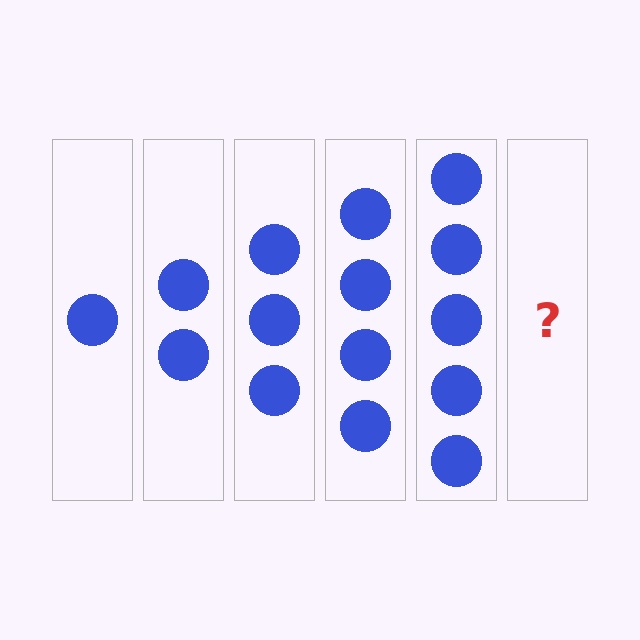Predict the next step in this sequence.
The next step is 6 circles.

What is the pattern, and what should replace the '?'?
The pattern is that each step adds one more circle. The '?' should be 6 circles.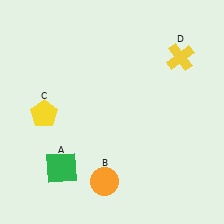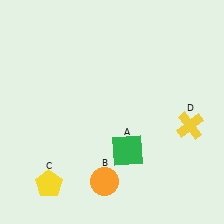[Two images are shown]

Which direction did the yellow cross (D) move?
The yellow cross (D) moved down.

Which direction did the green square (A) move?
The green square (A) moved right.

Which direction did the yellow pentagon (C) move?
The yellow pentagon (C) moved down.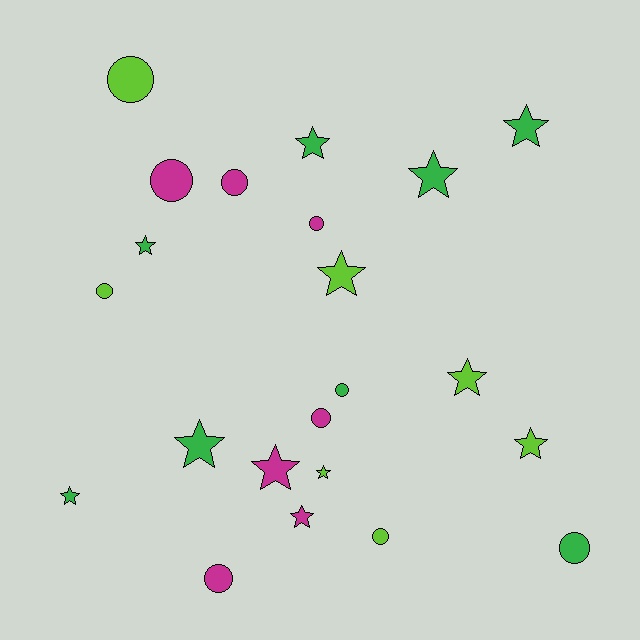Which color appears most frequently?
Green, with 8 objects.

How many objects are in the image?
There are 22 objects.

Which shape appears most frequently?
Star, with 12 objects.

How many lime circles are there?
There are 3 lime circles.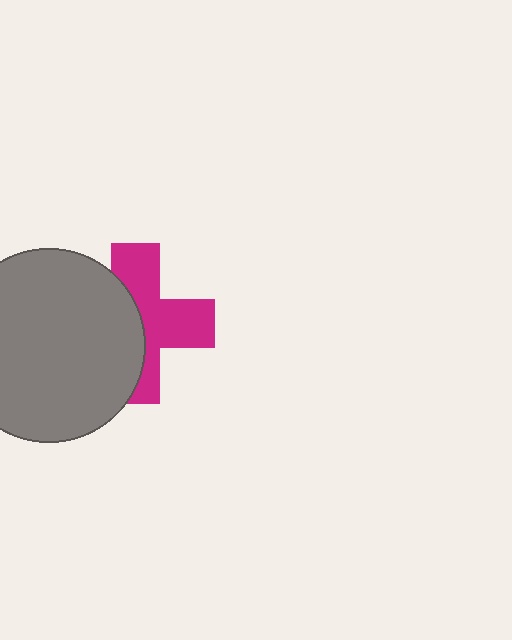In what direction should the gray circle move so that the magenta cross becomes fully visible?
The gray circle should move left. That is the shortest direction to clear the overlap and leave the magenta cross fully visible.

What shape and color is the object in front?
The object in front is a gray circle.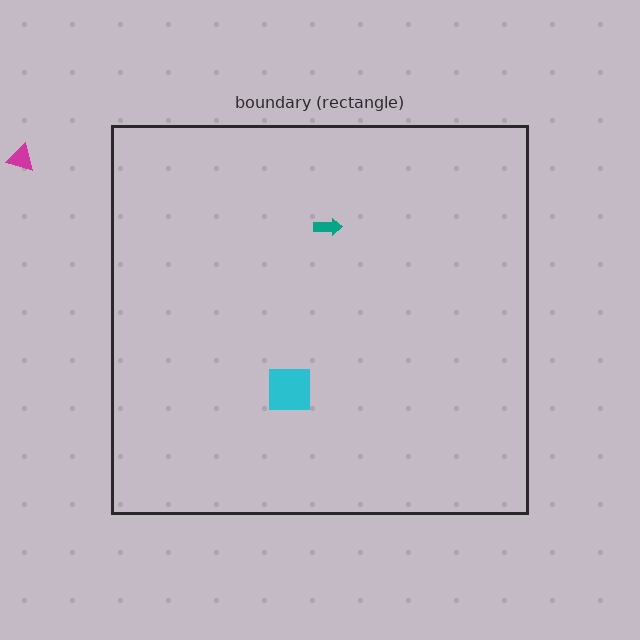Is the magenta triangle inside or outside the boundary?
Outside.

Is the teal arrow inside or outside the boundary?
Inside.